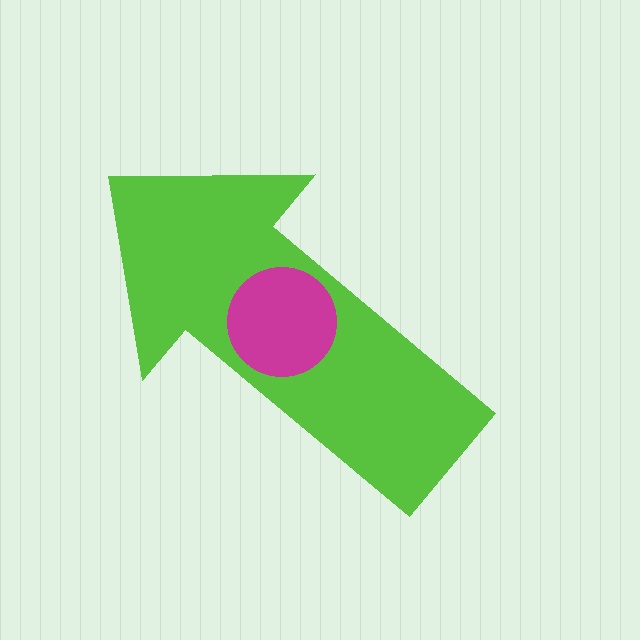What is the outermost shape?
The lime arrow.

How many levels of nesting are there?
2.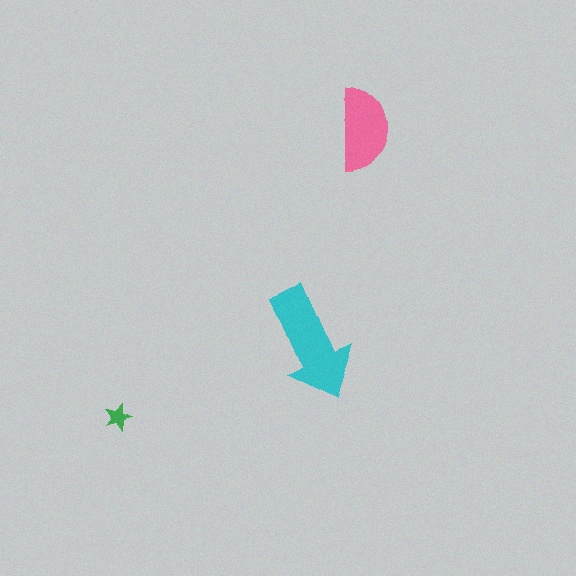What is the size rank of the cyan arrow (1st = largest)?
1st.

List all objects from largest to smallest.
The cyan arrow, the pink semicircle, the green star.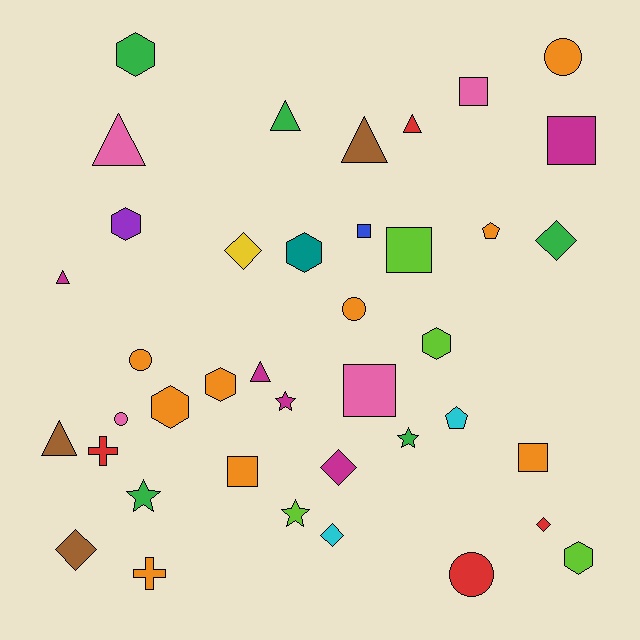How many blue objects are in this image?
There is 1 blue object.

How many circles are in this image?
There are 5 circles.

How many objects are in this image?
There are 40 objects.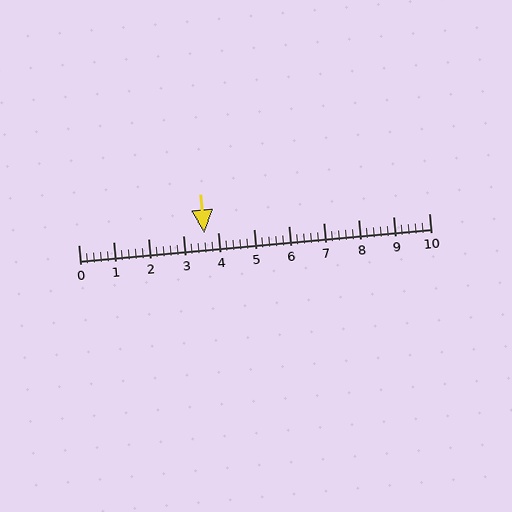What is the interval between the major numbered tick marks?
The major tick marks are spaced 1 units apart.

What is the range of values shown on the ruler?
The ruler shows values from 0 to 10.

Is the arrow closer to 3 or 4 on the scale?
The arrow is closer to 4.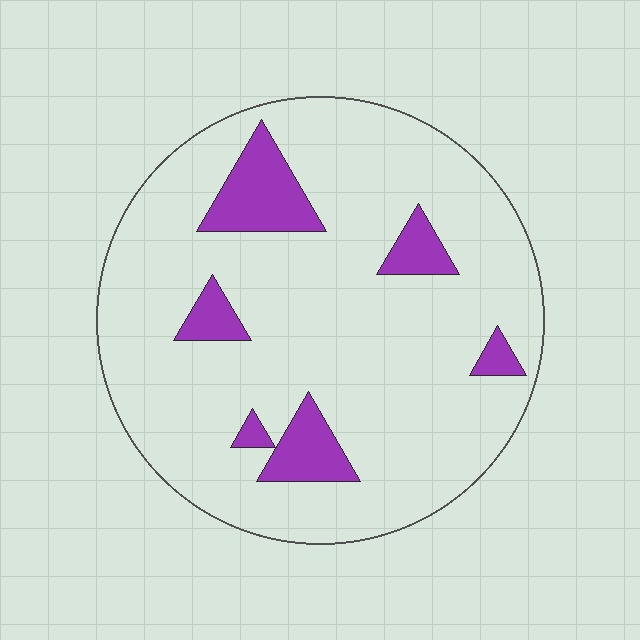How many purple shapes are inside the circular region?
6.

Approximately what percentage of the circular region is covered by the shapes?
Approximately 15%.